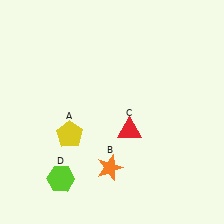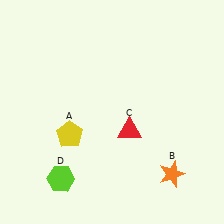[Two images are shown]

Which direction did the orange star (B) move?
The orange star (B) moved right.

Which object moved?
The orange star (B) moved right.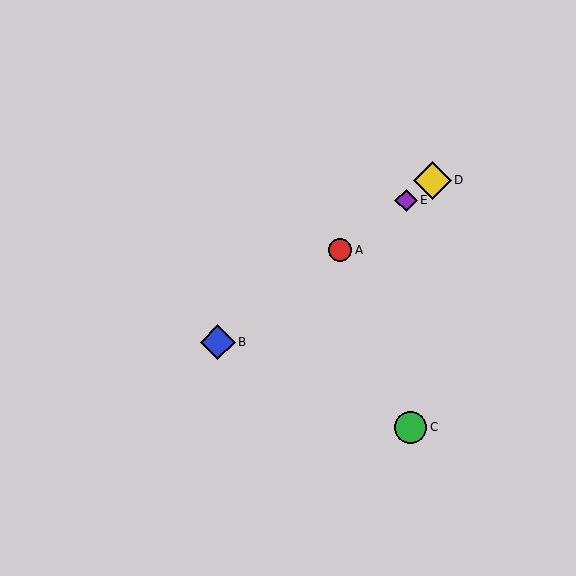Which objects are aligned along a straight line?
Objects A, B, D, E are aligned along a straight line.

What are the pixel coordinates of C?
Object C is at (411, 428).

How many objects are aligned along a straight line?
4 objects (A, B, D, E) are aligned along a straight line.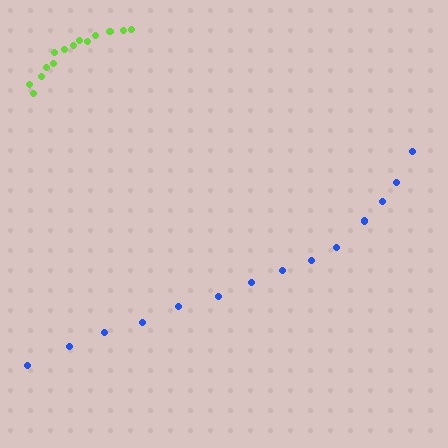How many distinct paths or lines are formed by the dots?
There are 2 distinct paths.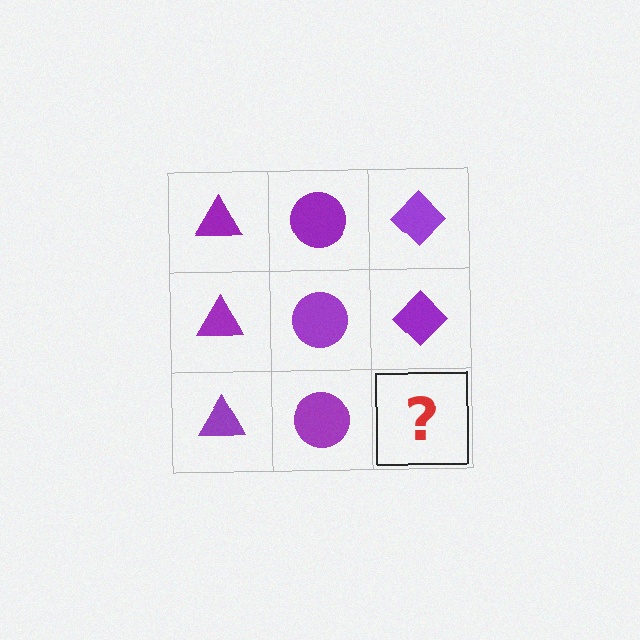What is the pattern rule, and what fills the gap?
The rule is that each column has a consistent shape. The gap should be filled with a purple diamond.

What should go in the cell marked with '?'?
The missing cell should contain a purple diamond.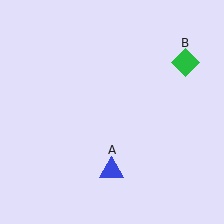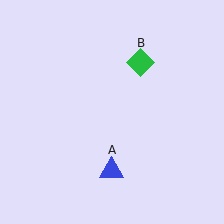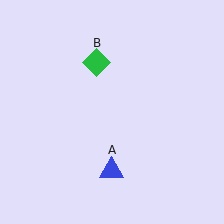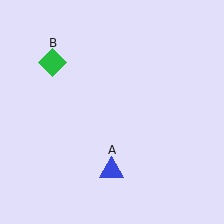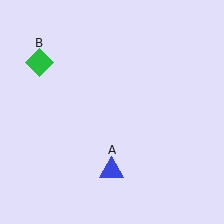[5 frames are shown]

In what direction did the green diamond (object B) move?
The green diamond (object B) moved left.